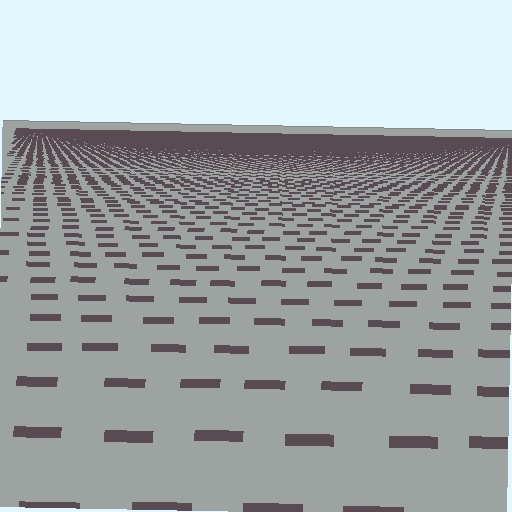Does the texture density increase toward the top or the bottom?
Density increases toward the top.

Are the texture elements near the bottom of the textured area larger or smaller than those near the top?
Larger. Near the bottom, elements are closer to the viewer and appear at a bigger on-screen size.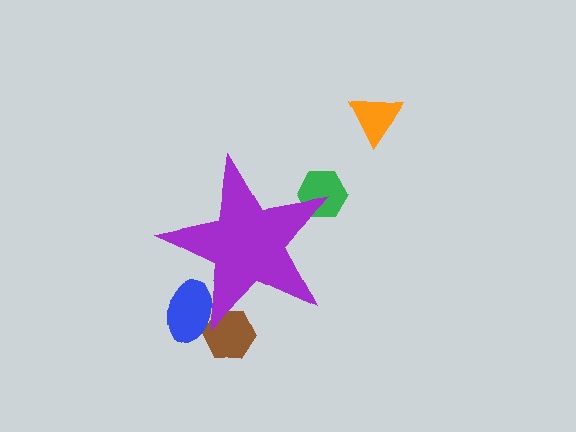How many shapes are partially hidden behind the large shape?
3 shapes are partially hidden.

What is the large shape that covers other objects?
A purple star.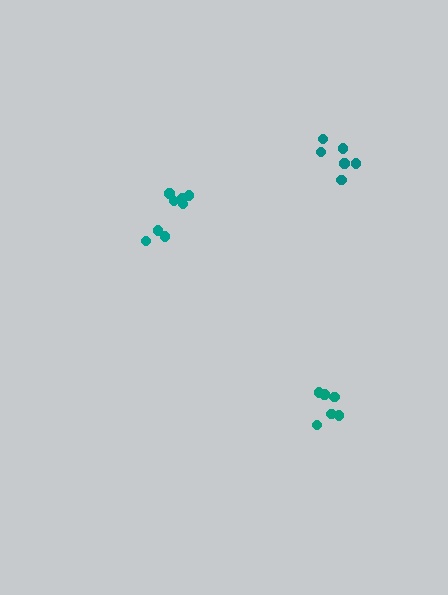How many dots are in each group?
Group 1: 6 dots, Group 2: 6 dots, Group 3: 8 dots (20 total).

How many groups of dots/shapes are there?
There are 3 groups.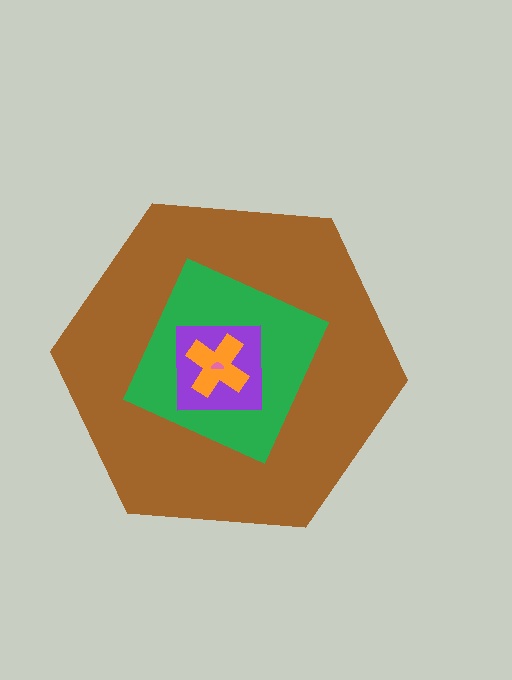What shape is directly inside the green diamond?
The purple square.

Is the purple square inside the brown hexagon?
Yes.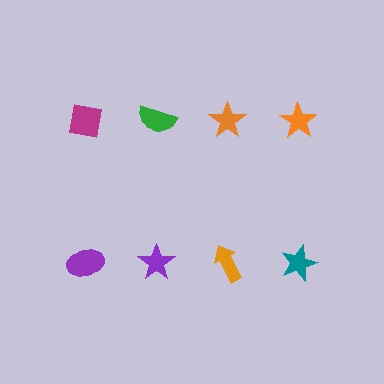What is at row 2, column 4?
A teal star.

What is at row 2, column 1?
A purple ellipse.